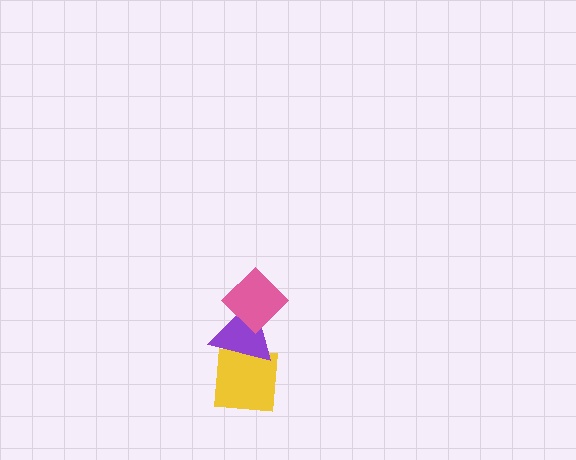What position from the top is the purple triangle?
The purple triangle is 2nd from the top.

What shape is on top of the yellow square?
The purple triangle is on top of the yellow square.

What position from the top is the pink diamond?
The pink diamond is 1st from the top.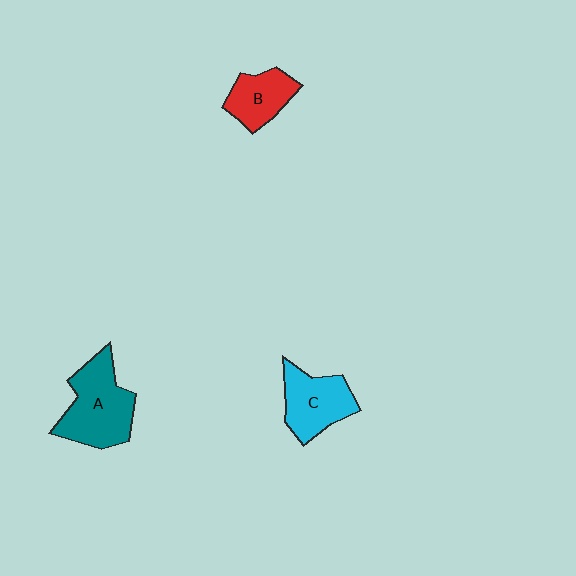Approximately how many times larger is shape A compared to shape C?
Approximately 1.3 times.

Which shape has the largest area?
Shape A (teal).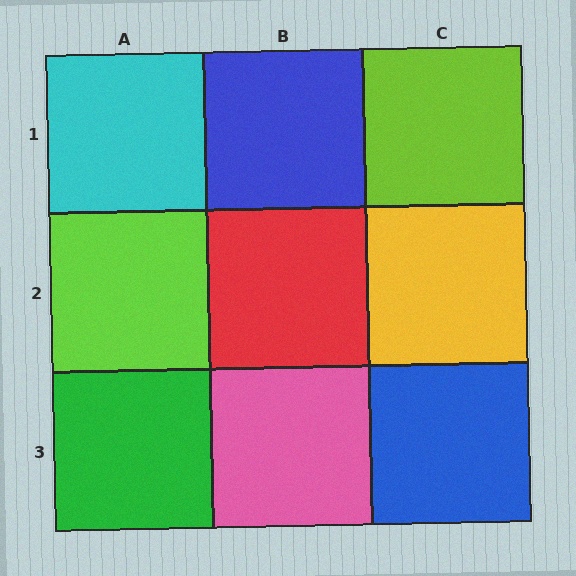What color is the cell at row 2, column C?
Yellow.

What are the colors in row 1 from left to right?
Cyan, blue, lime.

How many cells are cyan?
1 cell is cyan.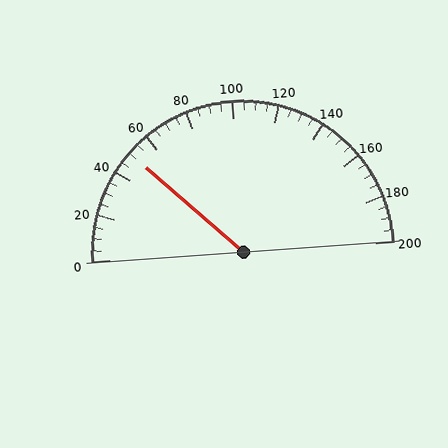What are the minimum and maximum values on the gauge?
The gauge ranges from 0 to 200.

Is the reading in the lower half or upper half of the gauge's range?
The reading is in the lower half of the range (0 to 200).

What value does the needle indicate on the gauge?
The needle indicates approximately 50.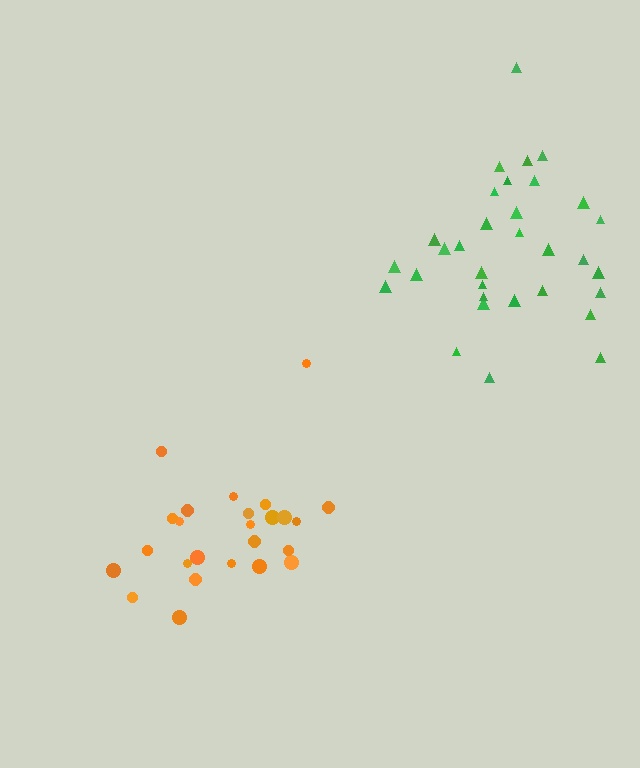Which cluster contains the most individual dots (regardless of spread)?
Green (32).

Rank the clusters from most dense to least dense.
orange, green.